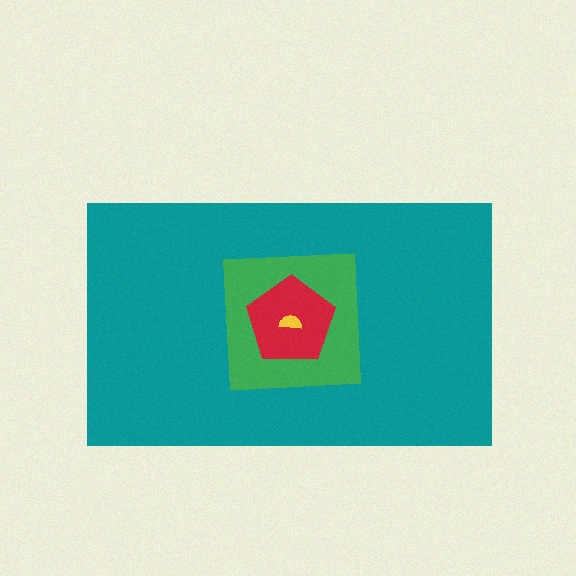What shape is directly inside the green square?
The red pentagon.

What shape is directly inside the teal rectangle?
The green square.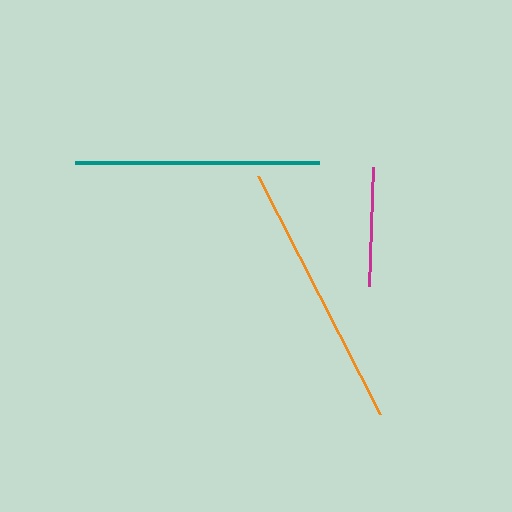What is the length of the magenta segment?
The magenta segment is approximately 119 pixels long.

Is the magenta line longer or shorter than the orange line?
The orange line is longer than the magenta line.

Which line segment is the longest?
The orange line is the longest at approximately 267 pixels.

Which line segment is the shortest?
The magenta line is the shortest at approximately 119 pixels.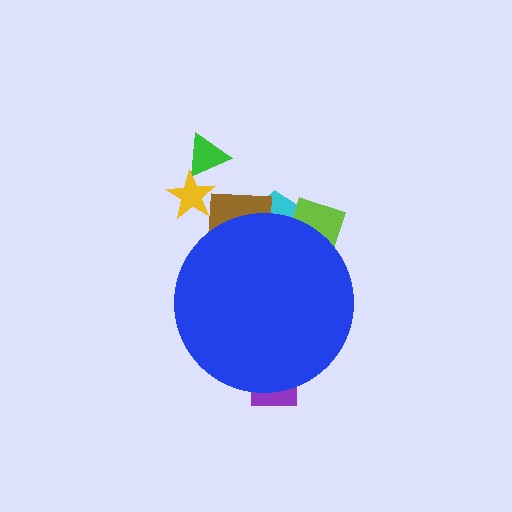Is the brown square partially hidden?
Yes, the brown square is partially hidden behind the blue circle.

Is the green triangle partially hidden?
No, the green triangle is fully visible.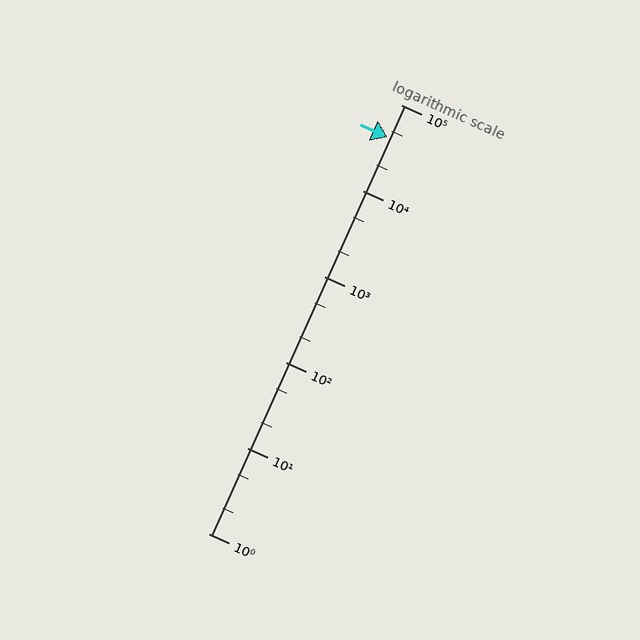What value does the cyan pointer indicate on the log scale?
The pointer indicates approximately 42000.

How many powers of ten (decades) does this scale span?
The scale spans 5 decades, from 1 to 100000.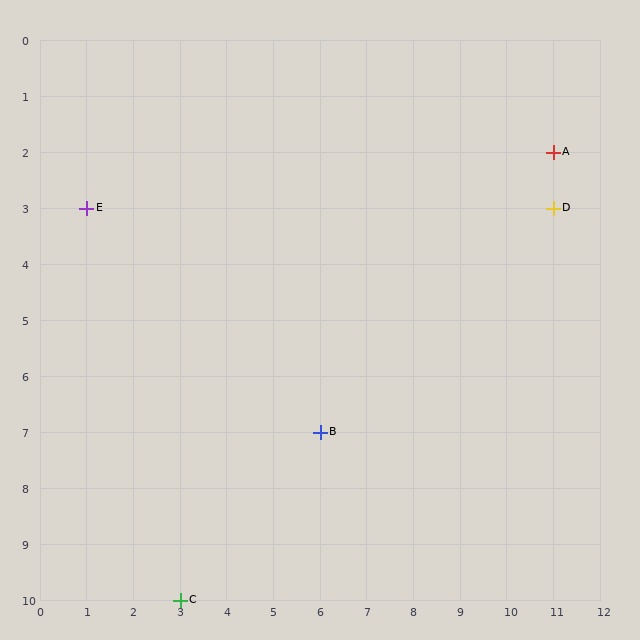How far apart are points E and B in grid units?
Points E and B are 5 columns and 4 rows apart (about 6.4 grid units diagonally).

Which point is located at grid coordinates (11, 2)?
Point A is at (11, 2).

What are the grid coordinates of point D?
Point D is at grid coordinates (11, 3).